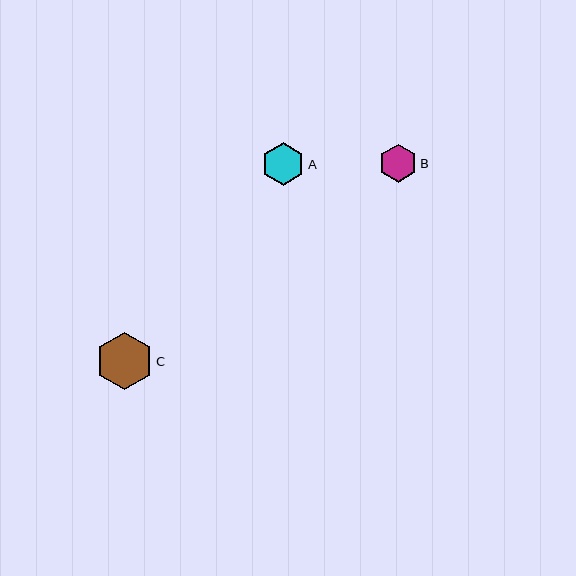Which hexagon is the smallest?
Hexagon B is the smallest with a size of approximately 38 pixels.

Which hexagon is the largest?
Hexagon C is the largest with a size of approximately 57 pixels.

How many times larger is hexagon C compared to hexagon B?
Hexagon C is approximately 1.5 times the size of hexagon B.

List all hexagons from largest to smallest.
From largest to smallest: C, A, B.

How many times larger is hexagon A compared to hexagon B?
Hexagon A is approximately 1.1 times the size of hexagon B.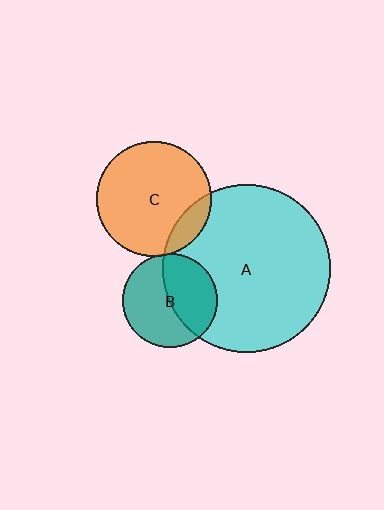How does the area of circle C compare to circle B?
Approximately 1.5 times.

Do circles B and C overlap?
Yes.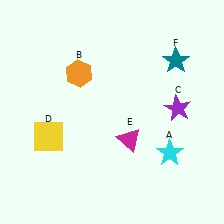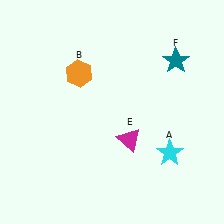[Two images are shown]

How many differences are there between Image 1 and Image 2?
There are 2 differences between the two images.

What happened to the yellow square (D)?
The yellow square (D) was removed in Image 2. It was in the bottom-left area of Image 1.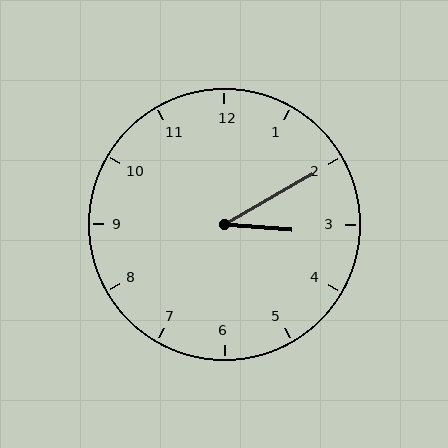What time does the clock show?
3:10.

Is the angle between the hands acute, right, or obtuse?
It is acute.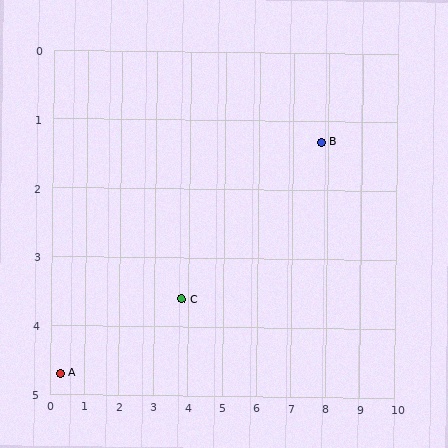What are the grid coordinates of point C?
Point C is at approximately (3.8, 3.6).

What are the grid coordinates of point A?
Point A is at approximately (0.3, 4.7).